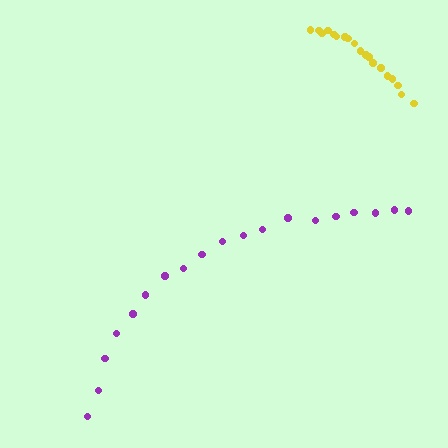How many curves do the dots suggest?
There are 2 distinct paths.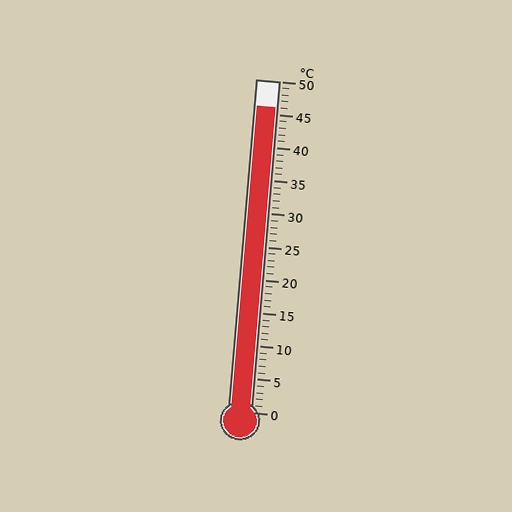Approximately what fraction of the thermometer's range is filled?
The thermometer is filled to approximately 90% of its range.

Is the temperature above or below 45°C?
The temperature is above 45°C.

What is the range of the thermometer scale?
The thermometer scale ranges from 0°C to 50°C.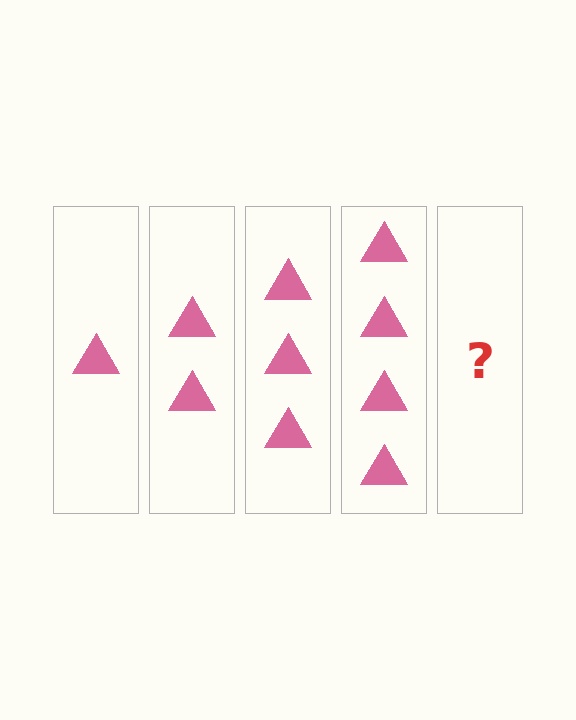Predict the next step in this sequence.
The next step is 5 triangles.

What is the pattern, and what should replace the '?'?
The pattern is that each step adds one more triangle. The '?' should be 5 triangles.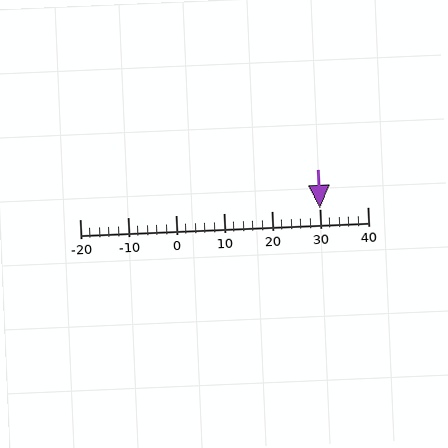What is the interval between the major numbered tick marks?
The major tick marks are spaced 10 units apart.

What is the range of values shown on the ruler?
The ruler shows values from -20 to 40.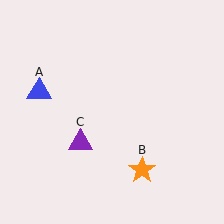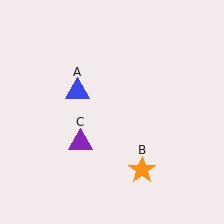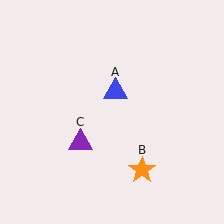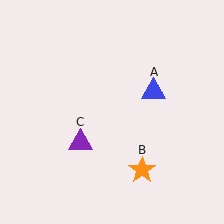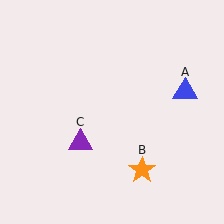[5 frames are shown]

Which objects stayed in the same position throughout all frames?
Orange star (object B) and purple triangle (object C) remained stationary.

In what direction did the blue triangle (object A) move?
The blue triangle (object A) moved right.